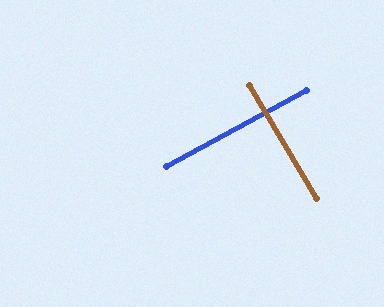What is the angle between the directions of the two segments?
Approximately 88 degrees.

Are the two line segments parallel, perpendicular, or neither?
Perpendicular — they meet at approximately 88°.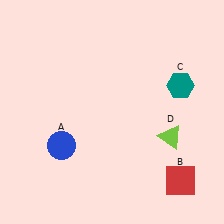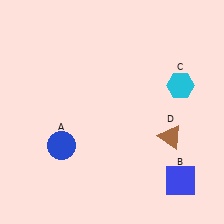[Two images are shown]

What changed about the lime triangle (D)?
In Image 1, D is lime. In Image 2, it changed to brown.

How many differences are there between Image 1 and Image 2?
There are 3 differences between the two images.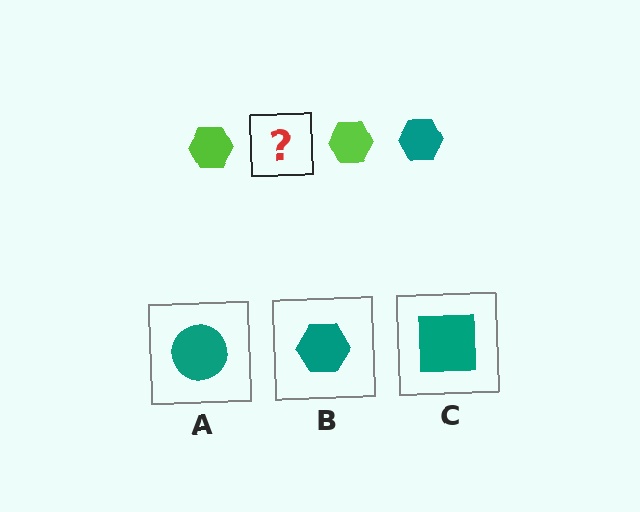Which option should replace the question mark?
Option B.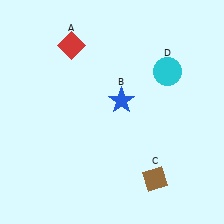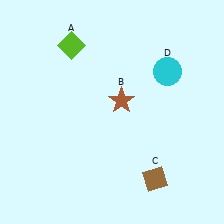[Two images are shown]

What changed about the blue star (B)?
In Image 1, B is blue. In Image 2, it changed to brown.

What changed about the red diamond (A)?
In Image 1, A is red. In Image 2, it changed to lime.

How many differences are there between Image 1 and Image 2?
There are 2 differences between the two images.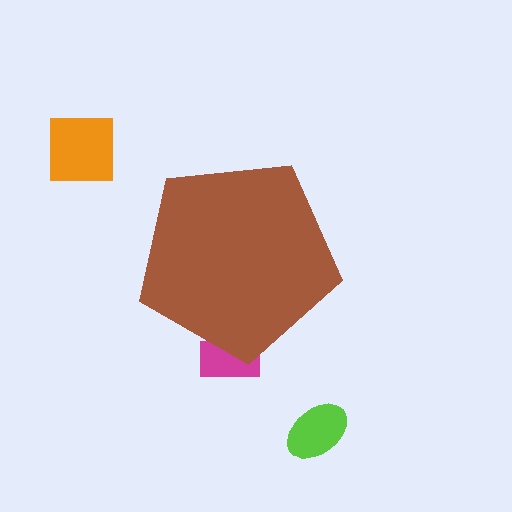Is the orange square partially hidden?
No, the orange square is fully visible.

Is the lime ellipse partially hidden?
No, the lime ellipse is fully visible.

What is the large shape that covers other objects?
A brown pentagon.